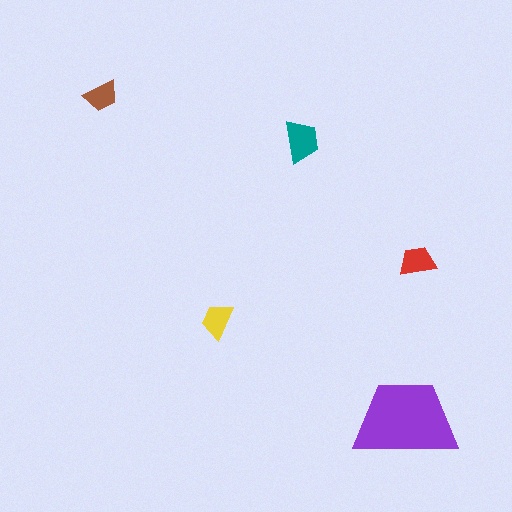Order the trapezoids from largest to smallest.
the purple one, the teal one, the red one, the yellow one, the brown one.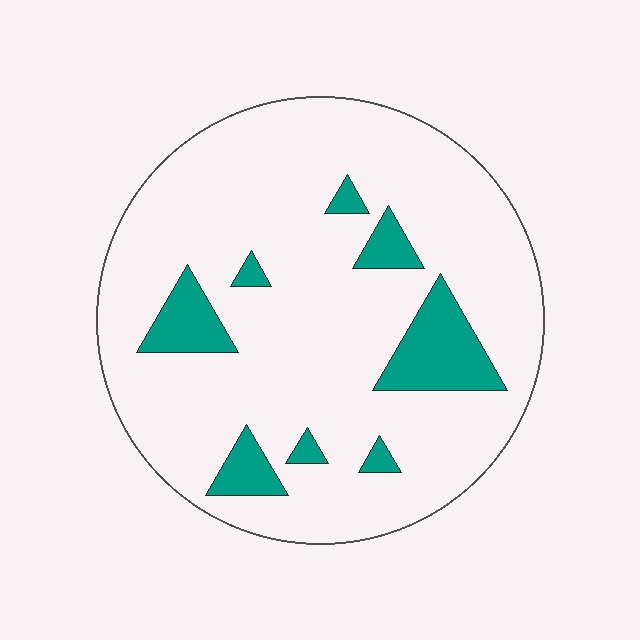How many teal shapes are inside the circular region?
8.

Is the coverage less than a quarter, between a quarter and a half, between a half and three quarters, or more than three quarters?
Less than a quarter.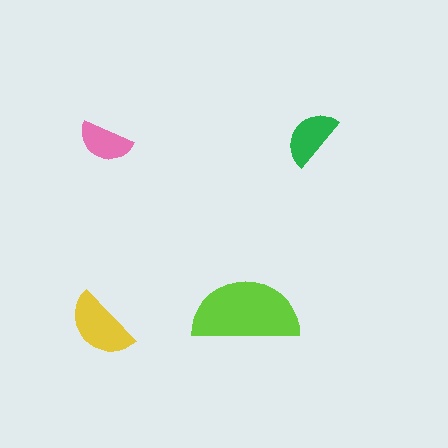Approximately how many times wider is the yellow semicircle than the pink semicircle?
About 1.5 times wider.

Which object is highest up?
The green semicircle is topmost.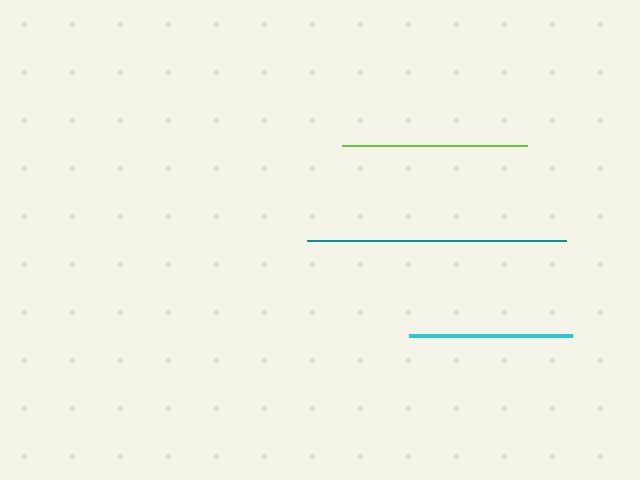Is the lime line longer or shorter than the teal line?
The teal line is longer than the lime line.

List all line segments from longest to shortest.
From longest to shortest: teal, lime, cyan.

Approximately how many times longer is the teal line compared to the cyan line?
The teal line is approximately 1.6 times the length of the cyan line.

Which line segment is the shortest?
The cyan line is the shortest at approximately 163 pixels.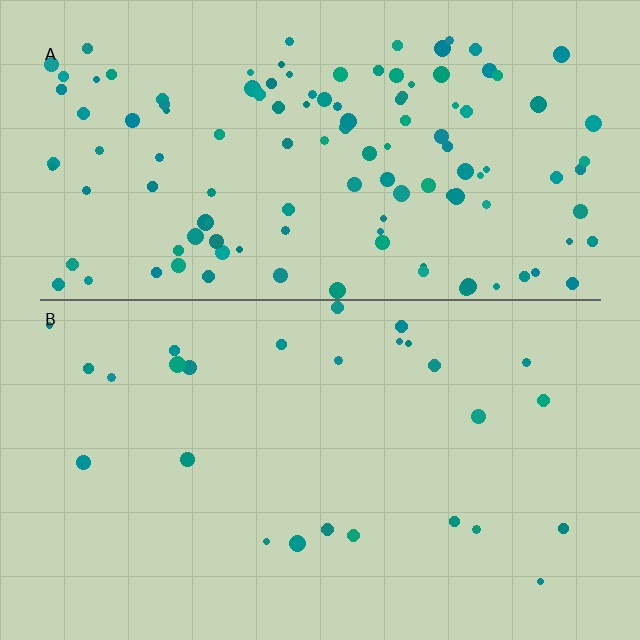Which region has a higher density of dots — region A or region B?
A (the top).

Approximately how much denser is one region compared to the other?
Approximately 4.6× — region A over region B.